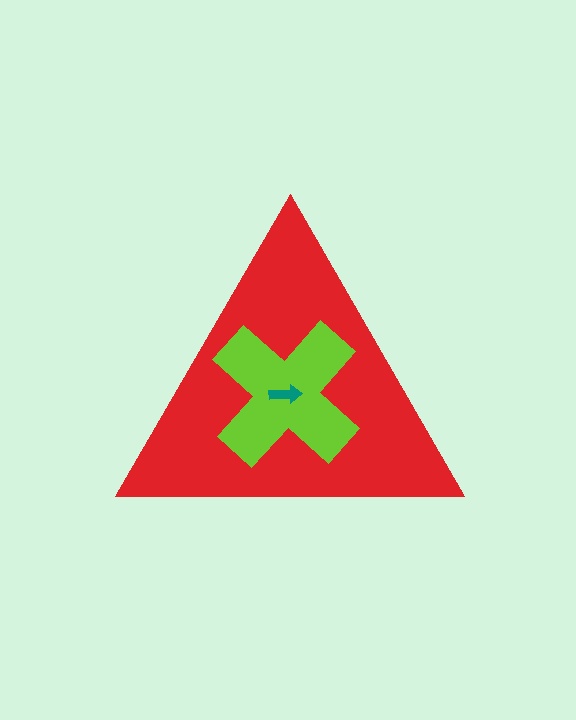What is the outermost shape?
The red triangle.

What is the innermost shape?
The teal arrow.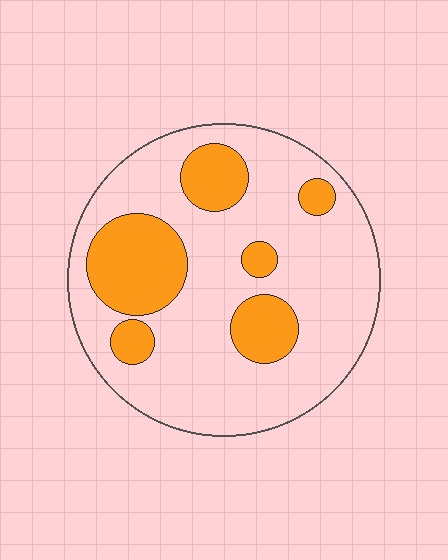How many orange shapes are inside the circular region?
6.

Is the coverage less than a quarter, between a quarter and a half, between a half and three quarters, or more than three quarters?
Between a quarter and a half.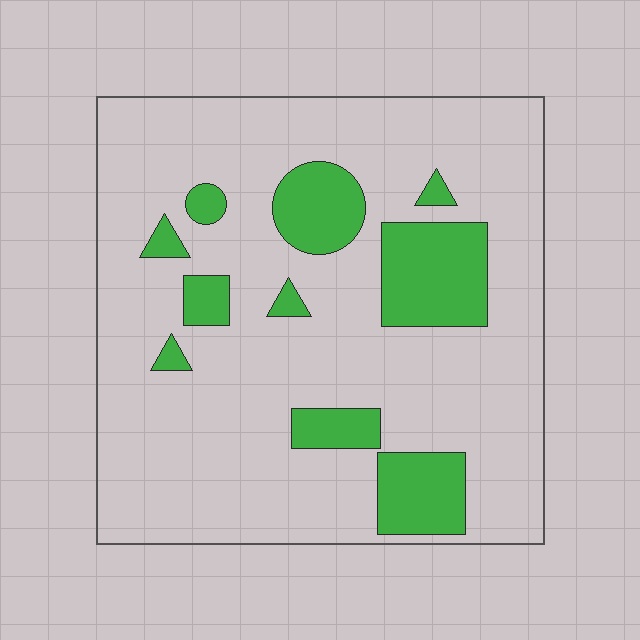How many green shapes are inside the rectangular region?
10.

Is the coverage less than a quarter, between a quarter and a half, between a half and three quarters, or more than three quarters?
Less than a quarter.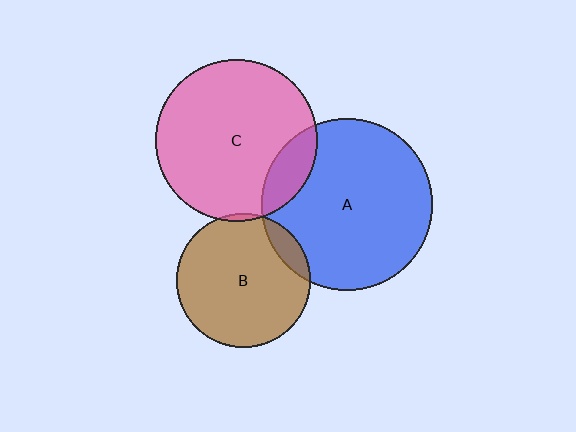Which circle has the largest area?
Circle A (blue).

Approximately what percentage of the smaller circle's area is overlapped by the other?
Approximately 5%.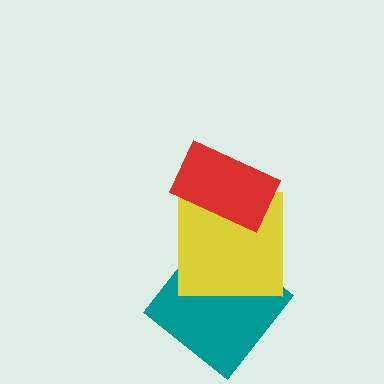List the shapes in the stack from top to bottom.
From top to bottom: the red rectangle, the yellow square, the teal diamond.